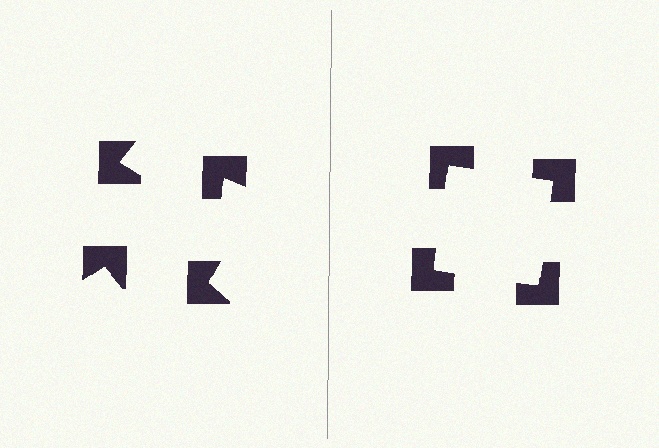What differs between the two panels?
The notched squares are positioned identically on both sides; only the wedge orientations differ. On the right they align to a square; on the left they are misaligned.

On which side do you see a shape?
An illusory square appears on the right side. On the left side the wedge cuts are rotated, so no coherent shape forms.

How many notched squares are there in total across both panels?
8 — 4 on each side.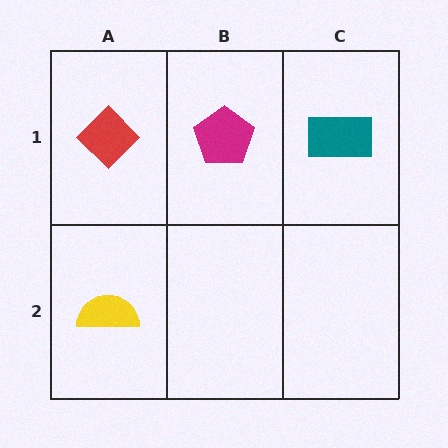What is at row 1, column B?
A magenta pentagon.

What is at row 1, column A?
A red diamond.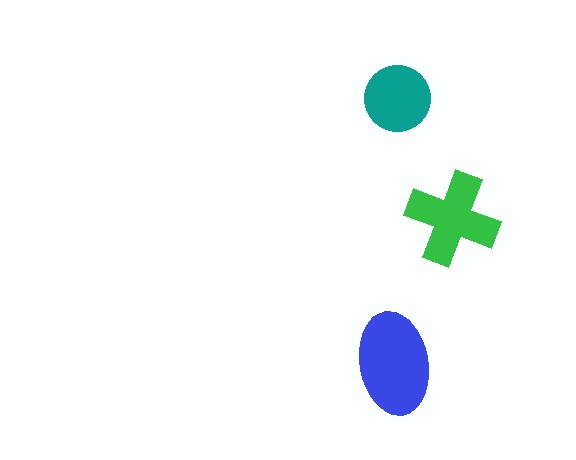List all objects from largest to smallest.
The blue ellipse, the green cross, the teal circle.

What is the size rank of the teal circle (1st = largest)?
3rd.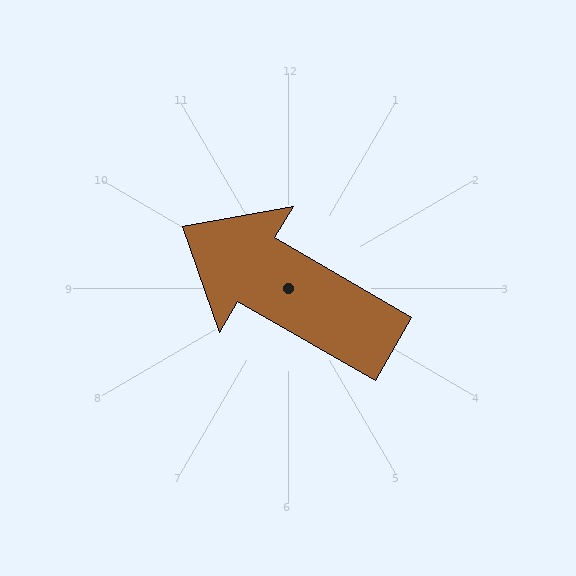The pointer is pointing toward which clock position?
Roughly 10 o'clock.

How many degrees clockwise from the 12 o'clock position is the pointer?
Approximately 300 degrees.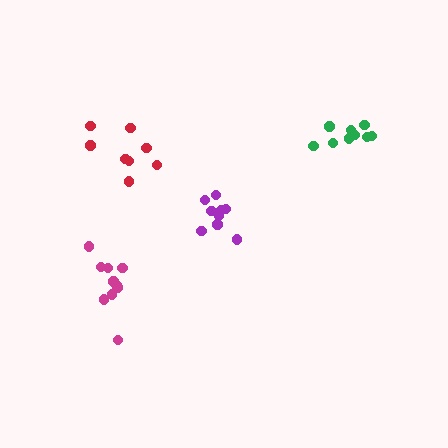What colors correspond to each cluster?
The clusters are colored: green, magenta, red, purple.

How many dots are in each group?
Group 1: 9 dots, Group 2: 11 dots, Group 3: 8 dots, Group 4: 9 dots (37 total).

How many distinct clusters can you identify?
There are 4 distinct clusters.